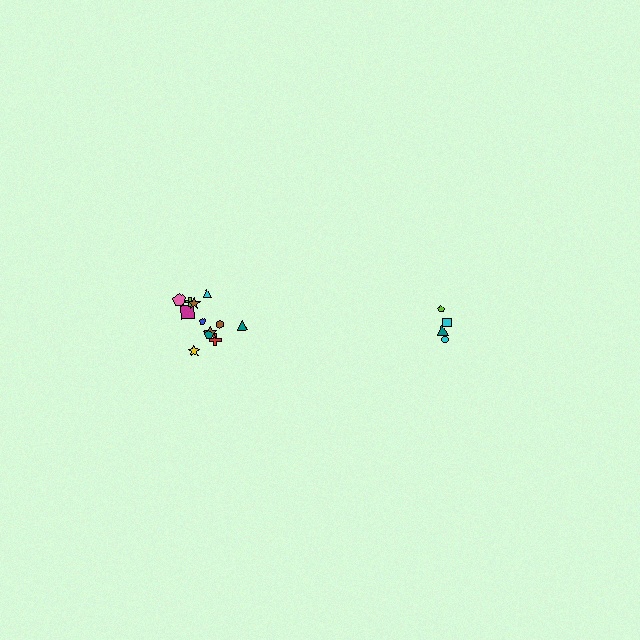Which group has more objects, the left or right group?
The left group.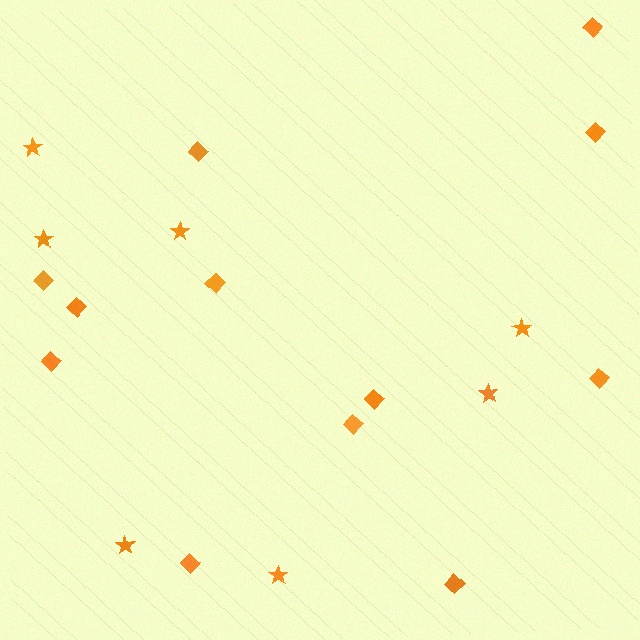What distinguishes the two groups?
There are 2 groups: one group of stars (7) and one group of diamonds (12).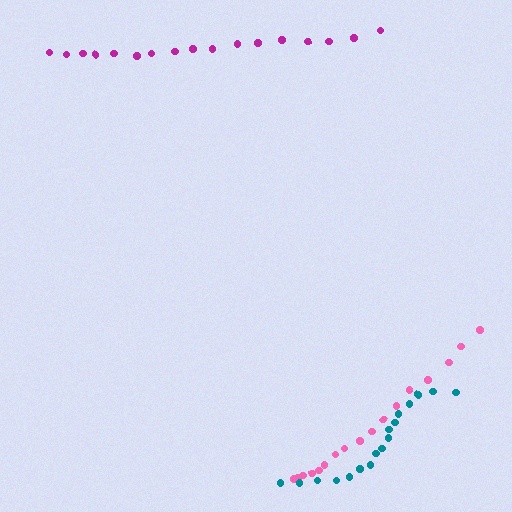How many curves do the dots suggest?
There are 3 distinct paths.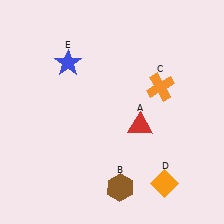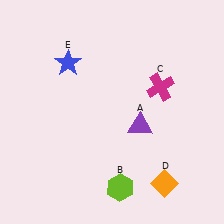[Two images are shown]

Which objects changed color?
A changed from red to purple. B changed from brown to lime. C changed from orange to magenta.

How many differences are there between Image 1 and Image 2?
There are 3 differences between the two images.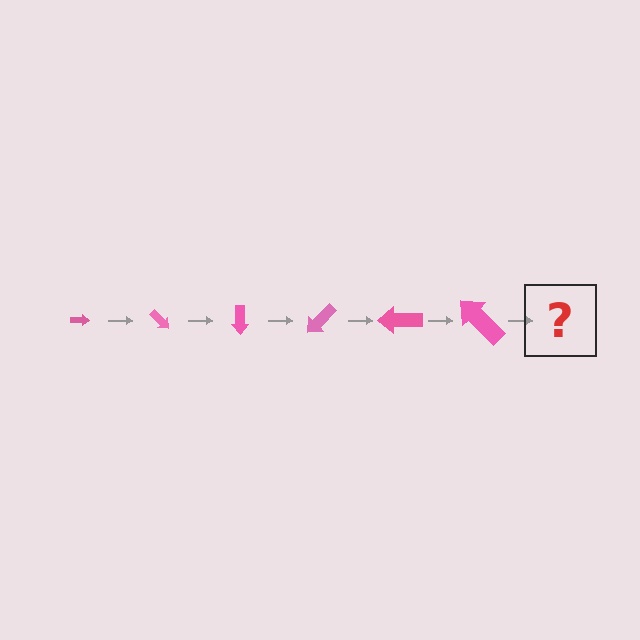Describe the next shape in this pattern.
It should be an arrow, larger than the previous one and rotated 270 degrees from the start.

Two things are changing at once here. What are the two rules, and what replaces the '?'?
The two rules are that the arrow grows larger each step and it rotates 45 degrees each step. The '?' should be an arrow, larger than the previous one and rotated 270 degrees from the start.